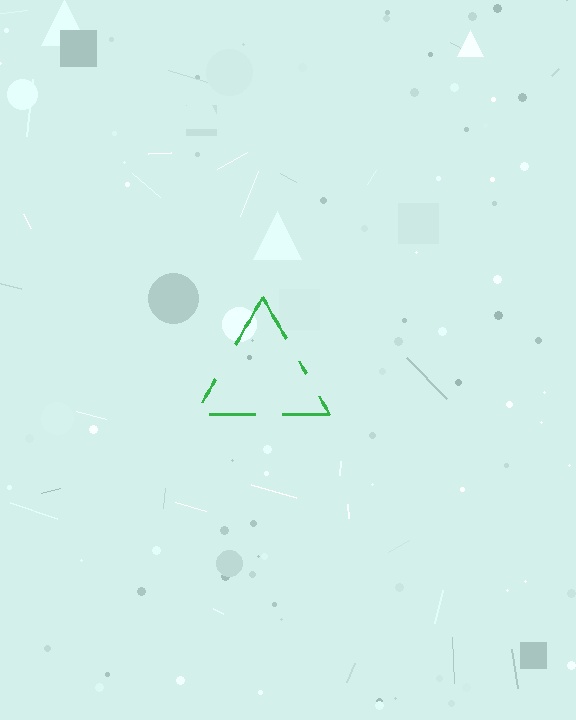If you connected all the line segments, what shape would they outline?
They would outline a triangle.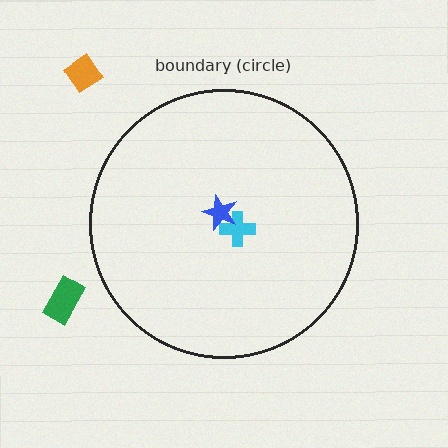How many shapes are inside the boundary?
2 inside, 2 outside.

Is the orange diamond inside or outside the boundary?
Outside.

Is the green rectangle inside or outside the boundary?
Outside.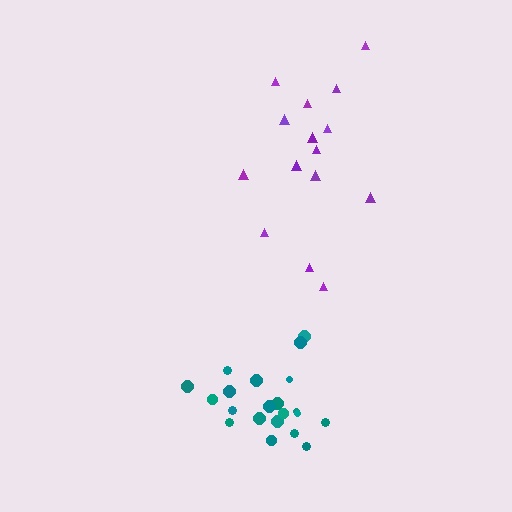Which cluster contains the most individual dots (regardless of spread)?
Teal (21).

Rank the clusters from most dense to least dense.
teal, purple.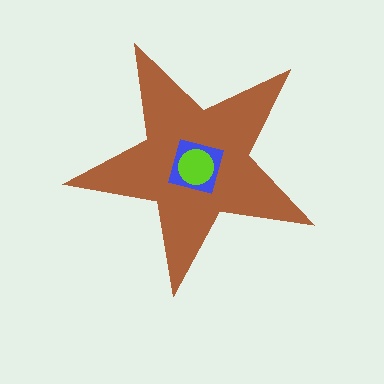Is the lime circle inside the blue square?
Yes.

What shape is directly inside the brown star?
The blue square.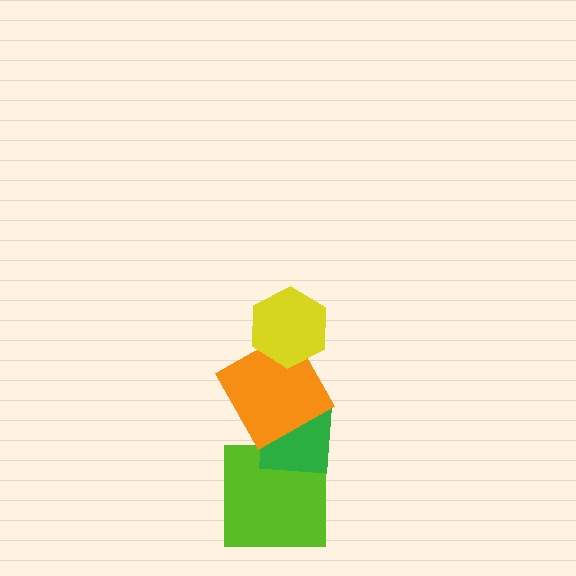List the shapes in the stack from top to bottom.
From top to bottom: the yellow hexagon, the orange square, the green square, the lime square.